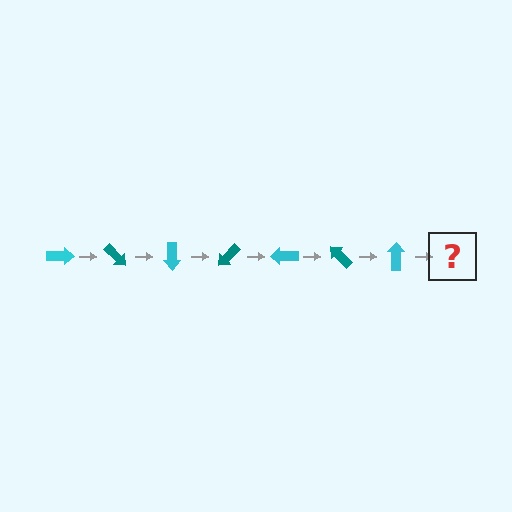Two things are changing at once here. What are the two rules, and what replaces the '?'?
The two rules are that it rotates 45 degrees each step and the color cycles through cyan and teal. The '?' should be a teal arrow, rotated 315 degrees from the start.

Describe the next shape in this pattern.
It should be a teal arrow, rotated 315 degrees from the start.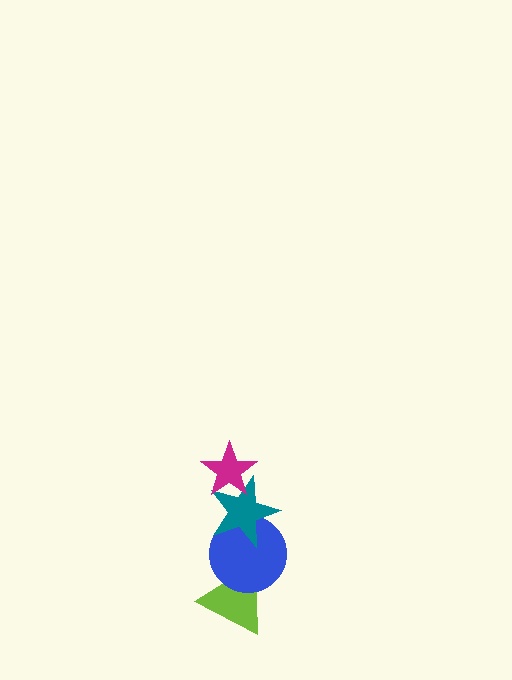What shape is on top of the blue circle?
The teal star is on top of the blue circle.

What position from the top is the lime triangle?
The lime triangle is 4th from the top.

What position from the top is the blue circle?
The blue circle is 3rd from the top.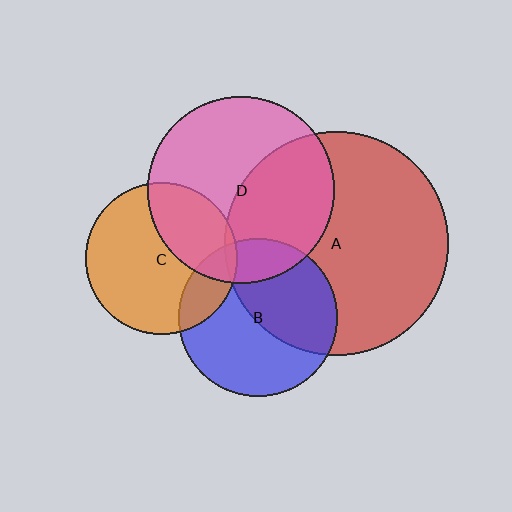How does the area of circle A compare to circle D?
Approximately 1.4 times.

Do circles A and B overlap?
Yes.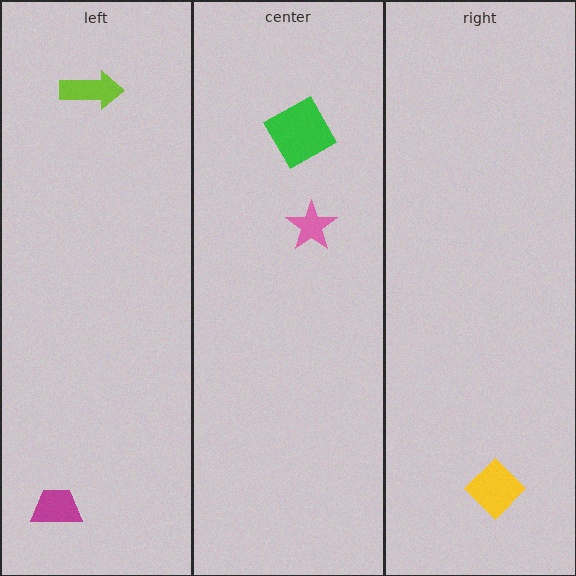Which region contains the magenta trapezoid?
The left region.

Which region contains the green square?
The center region.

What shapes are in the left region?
The magenta trapezoid, the lime arrow.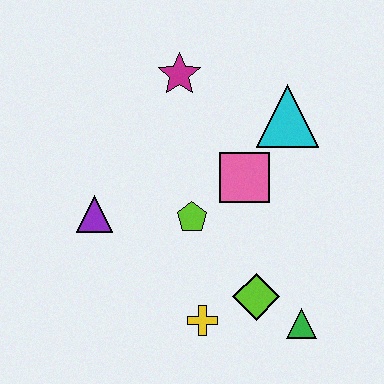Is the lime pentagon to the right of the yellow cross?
No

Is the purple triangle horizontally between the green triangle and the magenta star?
No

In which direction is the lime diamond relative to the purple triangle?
The lime diamond is to the right of the purple triangle.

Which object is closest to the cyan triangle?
The pink square is closest to the cyan triangle.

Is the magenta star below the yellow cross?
No